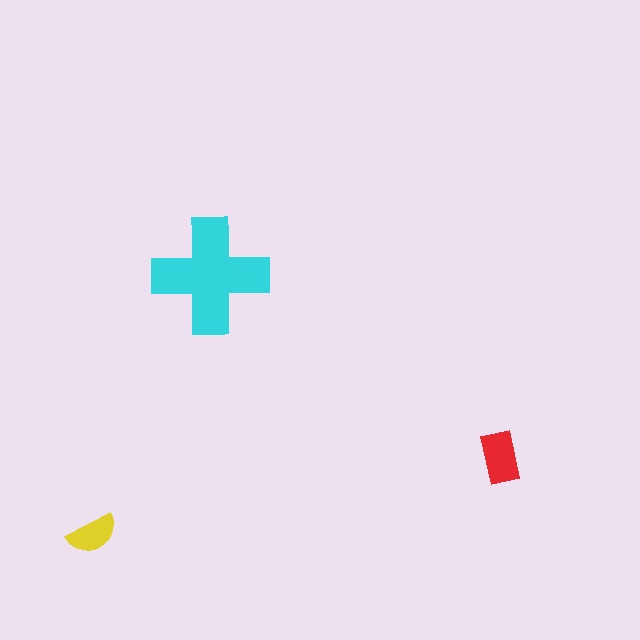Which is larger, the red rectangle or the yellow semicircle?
The red rectangle.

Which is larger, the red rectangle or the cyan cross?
The cyan cross.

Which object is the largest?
The cyan cross.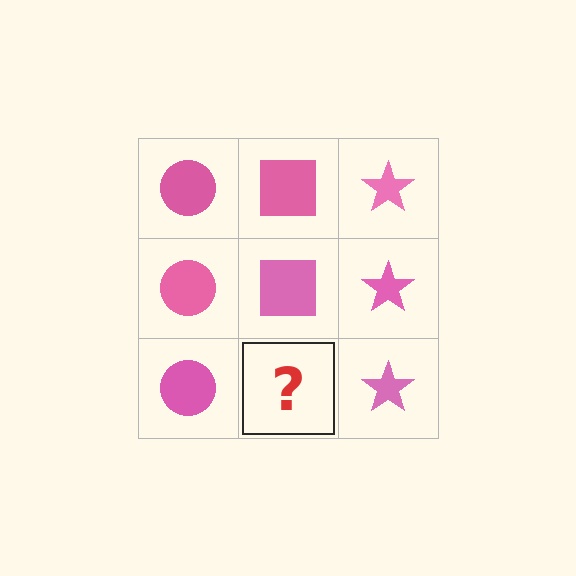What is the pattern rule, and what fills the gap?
The rule is that each column has a consistent shape. The gap should be filled with a pink square.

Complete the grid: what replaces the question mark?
The question mark should be replaced with a pink square.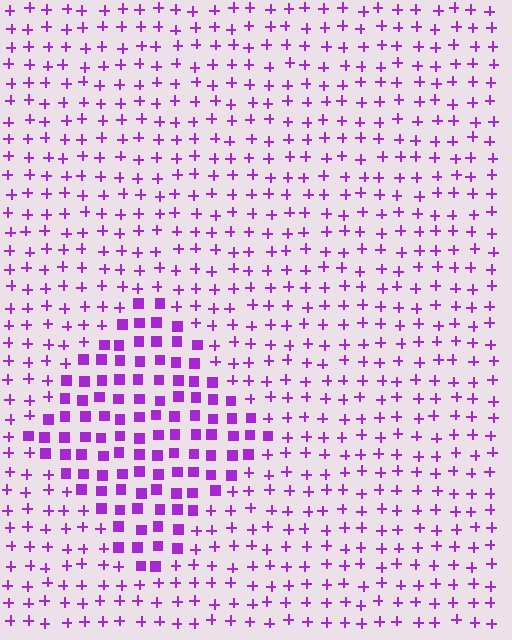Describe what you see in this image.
The image is filled with small purple elements arranged in a uniform grid. A diamond-shaped region contains squares, while the surrounding area contains plus signs. The boundary is defined purely by the change in element shape.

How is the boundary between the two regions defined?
The boundary is defined by a change in element shape: squares inside vs. plus signs outside. All elements share the same color and spacing.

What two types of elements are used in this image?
The image uses squares inside the diamond region and plus signs outside it.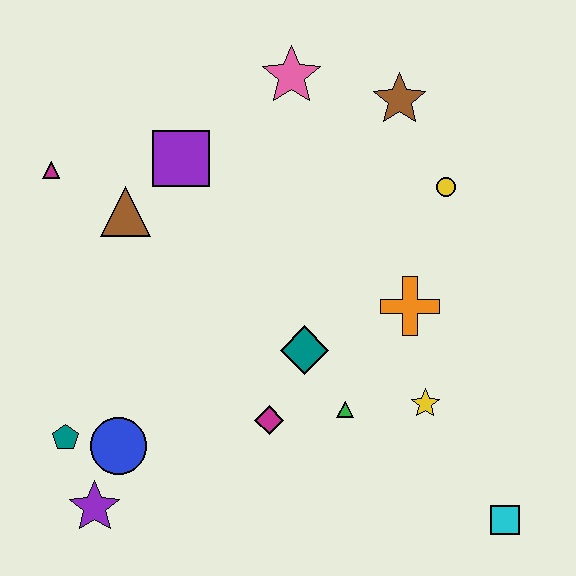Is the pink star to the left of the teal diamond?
Yes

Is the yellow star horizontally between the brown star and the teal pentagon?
No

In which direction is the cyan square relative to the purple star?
The cyan square is to the right of the purple star.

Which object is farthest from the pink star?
The cyan square is farthest from the pink star.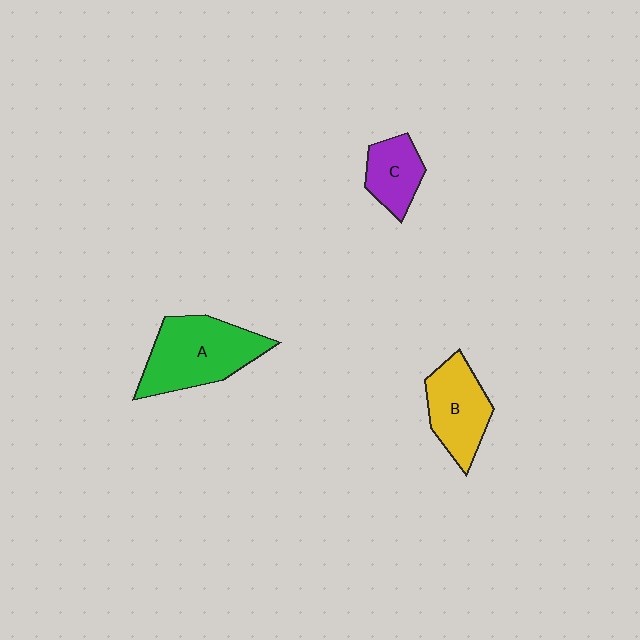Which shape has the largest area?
Shape A (green).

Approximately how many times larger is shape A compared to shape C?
Approximately 2.0 times.